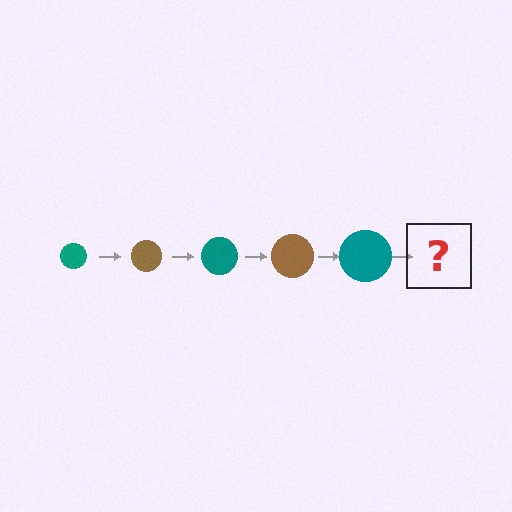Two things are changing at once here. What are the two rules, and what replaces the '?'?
The two rules are that the circle grows larger each step and the color cycles through teal and brown. The '?' should be a brown circle, larger than the previous one.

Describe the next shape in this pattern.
It should be a brown circle, larger than the previous one.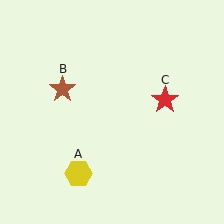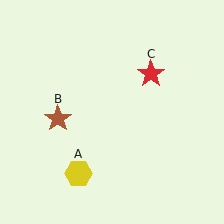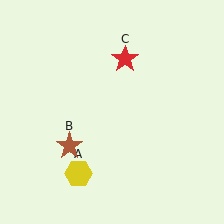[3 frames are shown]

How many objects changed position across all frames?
2 objects changed position: brown star (object B), red star (object C).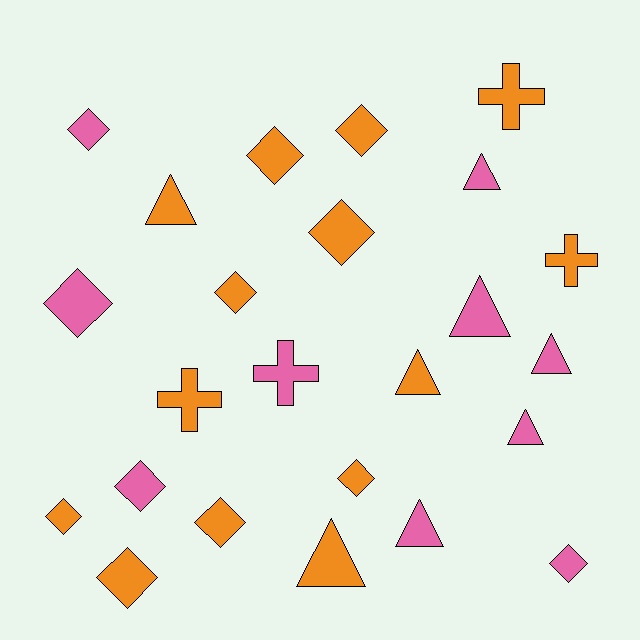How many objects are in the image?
There are 24 objects.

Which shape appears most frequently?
Diamond, with 12 objects.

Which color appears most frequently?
Orange, with 14 objects.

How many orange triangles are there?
There are 3 orange triangles.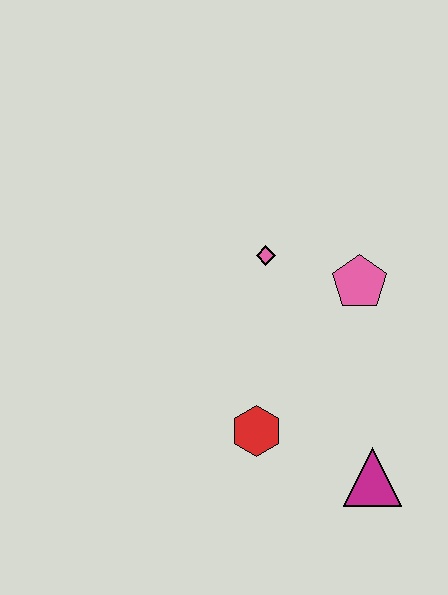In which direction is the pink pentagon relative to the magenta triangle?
The pink pentagon is above the magenta triangle.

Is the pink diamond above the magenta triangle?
Yes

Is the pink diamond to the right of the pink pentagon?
No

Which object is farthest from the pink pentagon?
The magenta triangle is farthest from the pink pentagon.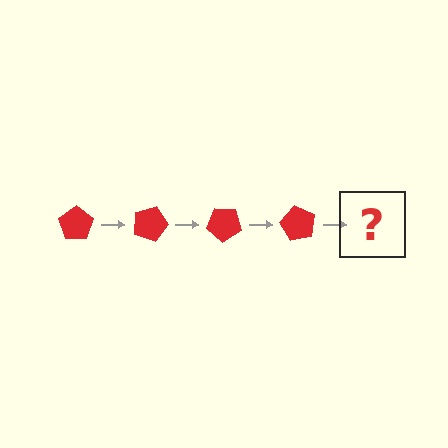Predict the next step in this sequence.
The next step is a red pentagon rotated 80 degrees.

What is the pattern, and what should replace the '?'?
The pattern is that the pentagon rotates 20 degrees each step. The '?' should be a red pentagon rotated 80 degrees.